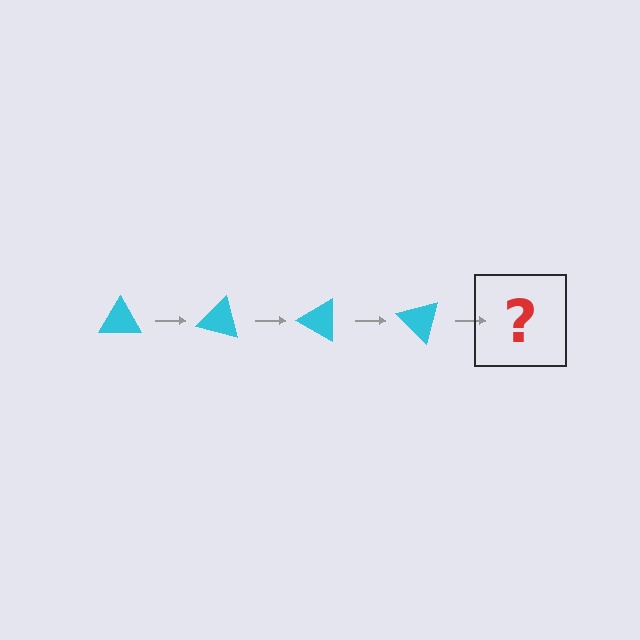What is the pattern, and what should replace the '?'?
The pattern is that the triangle rotates 15 degrees each step. The '?' should be a cyan triangle rotated 60 degrees.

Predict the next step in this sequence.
The next step is a cyan triangle rotated 60 degrees.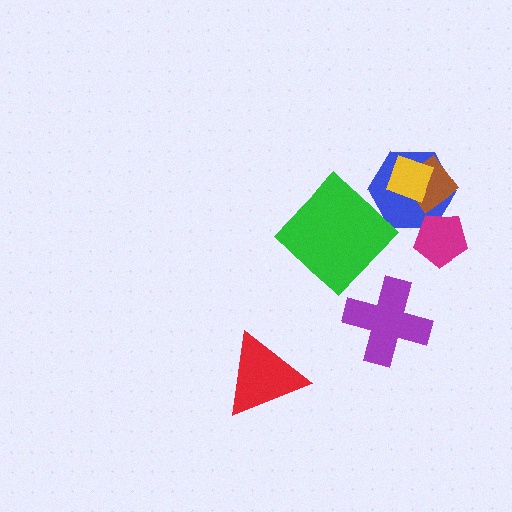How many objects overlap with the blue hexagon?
3 objects overlap with the blue hexagon.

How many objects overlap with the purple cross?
0 objects overlap with the purple cross.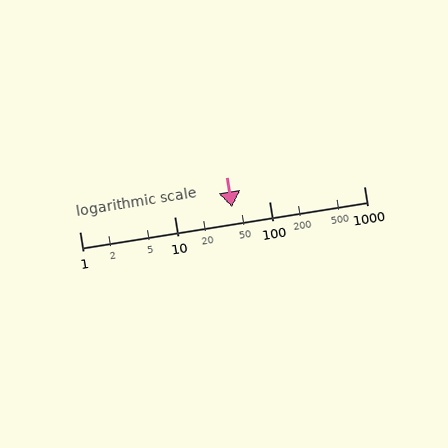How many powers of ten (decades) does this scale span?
The scale spans 3 decades, from 1 to 1000.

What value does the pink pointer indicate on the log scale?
The pointer indicates approximately 41.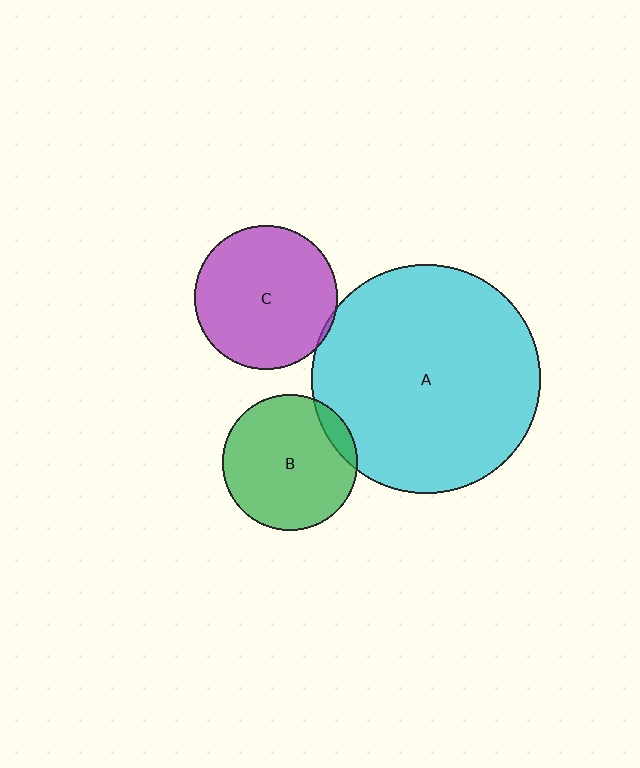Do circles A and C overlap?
Yes.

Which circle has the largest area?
Circle A (cyan).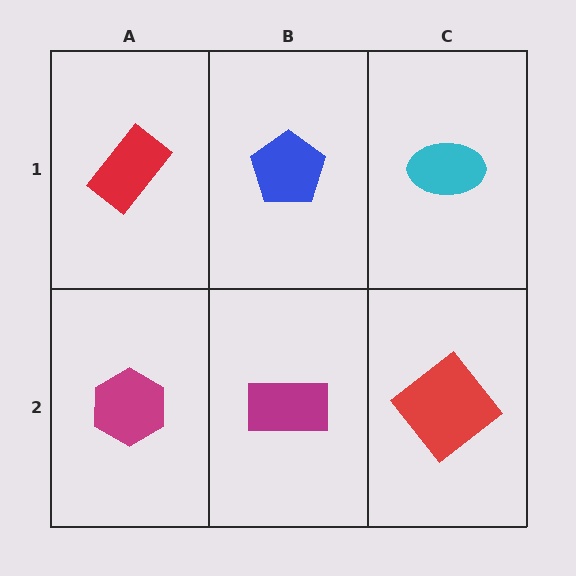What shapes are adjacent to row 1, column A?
A magenta hexagon (row 2, column A), a blue pentagon (row 1, column B).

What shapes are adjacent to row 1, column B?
A magenta rectangle (row 2, column B), a red rectangle (row 1, column A), a cyan ellipse (row 1, column C).